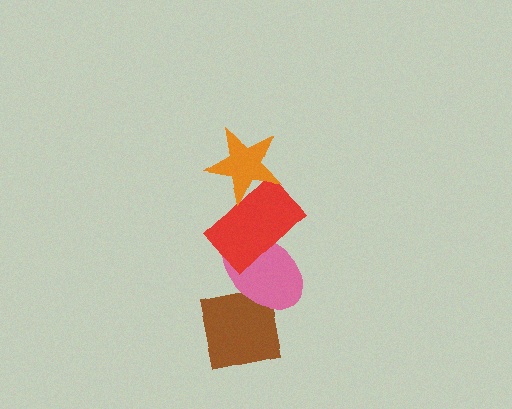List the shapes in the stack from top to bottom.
From top to bottom: the orange star, the red rectangle, the pink ellipse, the brown square.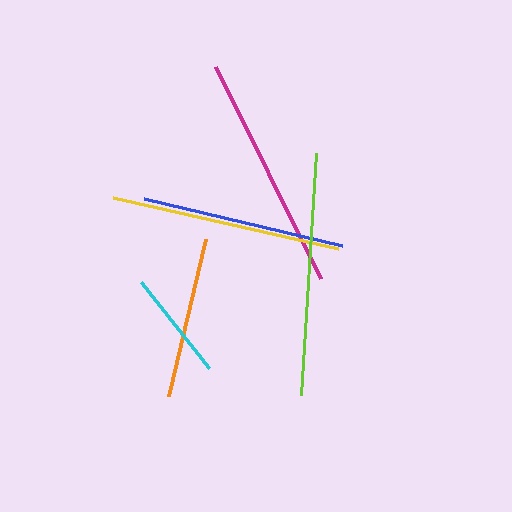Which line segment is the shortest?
The cyan line is the shortest at approximately 110 pixels.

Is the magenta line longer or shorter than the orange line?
The magenta line is longer than the orange line.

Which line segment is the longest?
The lime line is the longest at approximately 242 pixels.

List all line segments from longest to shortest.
From longest to shortest: lime, magenta, yellow, blue, orange, cyan.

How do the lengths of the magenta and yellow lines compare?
The magenta and yellow lines are approximately the same length.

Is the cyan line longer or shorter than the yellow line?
The yellow line is longer than the cyan line.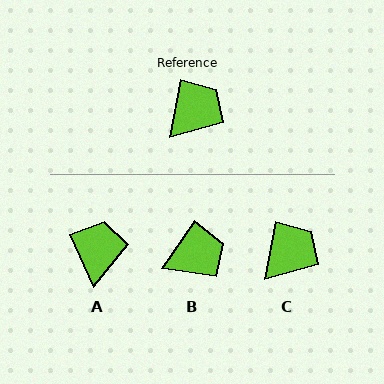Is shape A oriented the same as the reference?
No, it is off by about 35 degrees.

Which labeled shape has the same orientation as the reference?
C.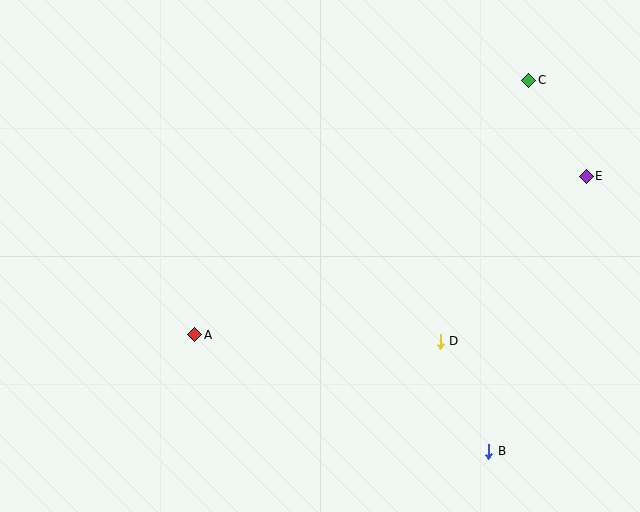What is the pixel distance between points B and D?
The distance between B and D is 120 pixels.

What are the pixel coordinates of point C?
Point C is at (529, 80).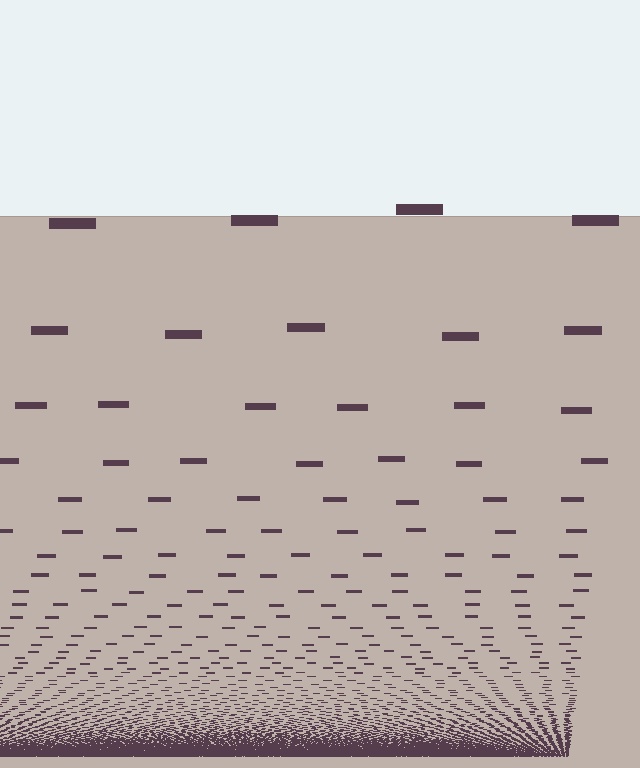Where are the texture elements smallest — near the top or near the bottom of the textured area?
Near the bottom.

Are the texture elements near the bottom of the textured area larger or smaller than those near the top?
Smaller. The gradient is inverted — elements near the bottom are smaller and denser.